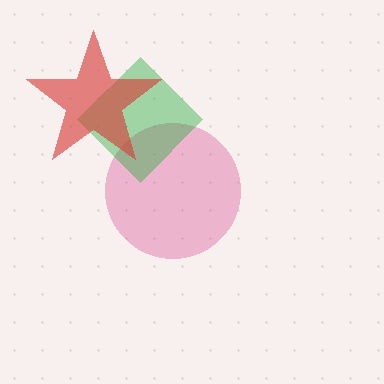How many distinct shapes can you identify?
There are 3 distinct shapes: a pink circle, a green diamond, a red star.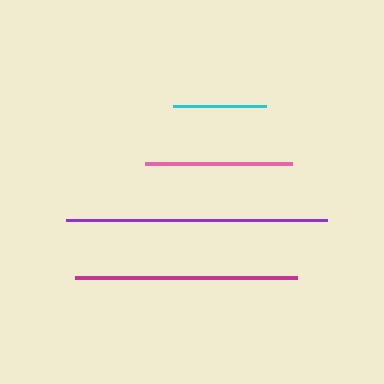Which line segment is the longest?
The purple line is the longest at approximately 261 pixels.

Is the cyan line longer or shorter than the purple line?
The purple line is longer than the cyan line.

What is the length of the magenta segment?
The magenta segment is approximately 222 pixels long.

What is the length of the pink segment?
The pink segment is approximately 147 pixels long.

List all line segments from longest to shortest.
From longest to shortest: purple, magenta, pink, cyan.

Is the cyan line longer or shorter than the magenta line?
The magenta line is longer than the cyan line.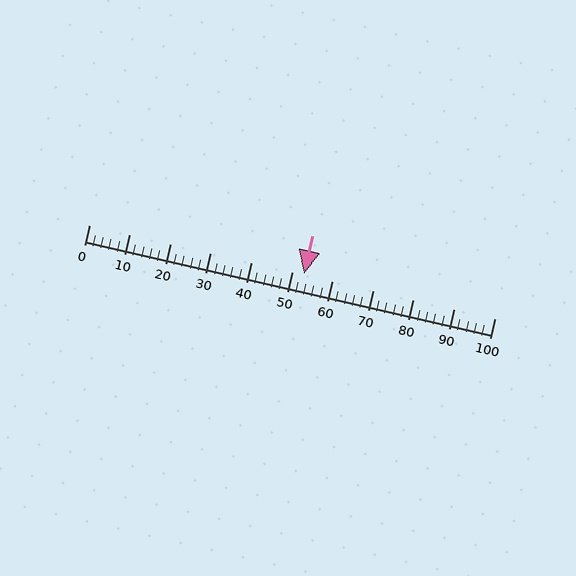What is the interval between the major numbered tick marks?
The major tick marks are spaced 10 units apart.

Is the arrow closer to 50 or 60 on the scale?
The arrow is closer to 50.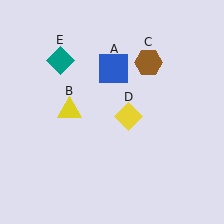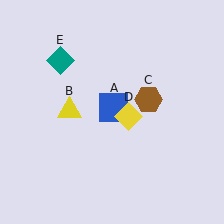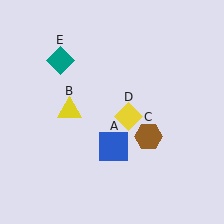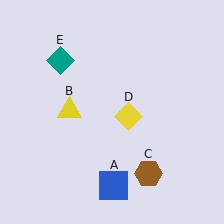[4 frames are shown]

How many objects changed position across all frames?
2 objects changed position: blue square (object A), brown hexagon (object C).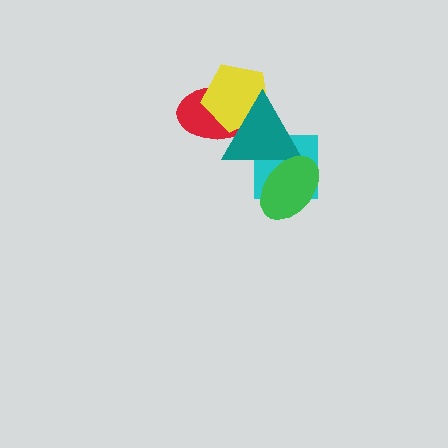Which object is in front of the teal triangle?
The green ellipse is in front of the teal triangle.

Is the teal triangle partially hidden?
Yes, it is partially covered by another shape.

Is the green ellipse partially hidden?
No, no other shape covers it.